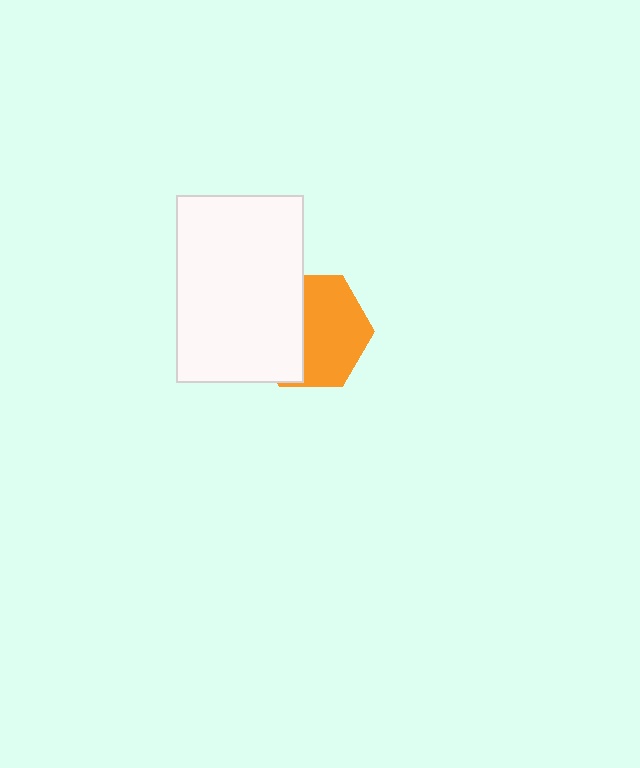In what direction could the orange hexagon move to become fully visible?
The orange hexagon could move right. That would shift it out from behind the white rectangle entirely.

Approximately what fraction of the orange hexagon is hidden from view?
Roughly 41% of the orange hexagon is hidden behind the white rectangle.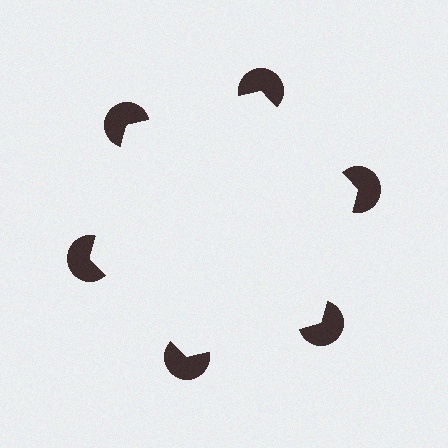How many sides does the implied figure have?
6 sides.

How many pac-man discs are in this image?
There are 6 — one at each vertex of the illusory hexagon.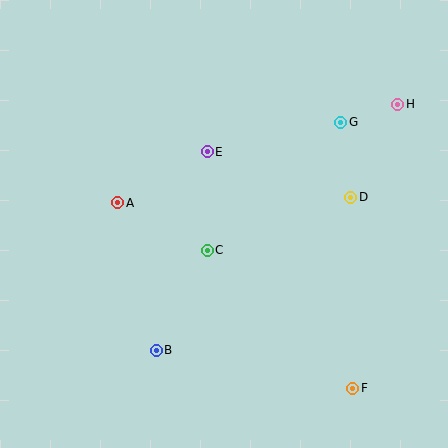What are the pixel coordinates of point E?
Point E is at (207, 152).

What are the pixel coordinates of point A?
Point A is at (118, 203).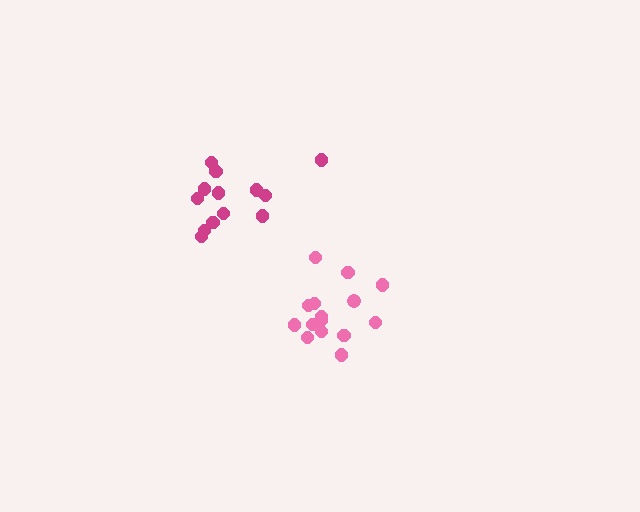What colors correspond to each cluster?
The clusters are colored: magenta, pink.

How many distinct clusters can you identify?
There are 2 distinct clusters.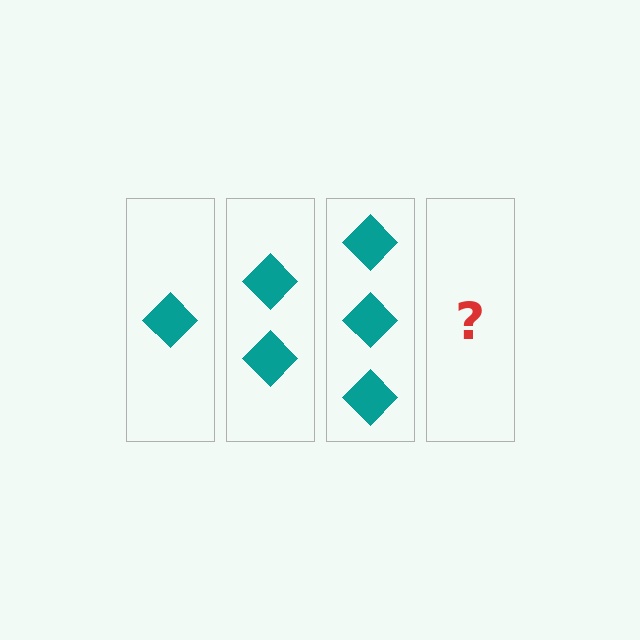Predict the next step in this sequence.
The next step is 4 diamonds.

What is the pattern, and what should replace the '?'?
The pattern is that each step adds one more diamond. The '?' should be 4 diamonds.